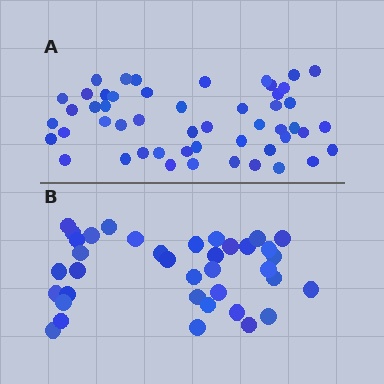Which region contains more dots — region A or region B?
Region A (the top region) has more dots.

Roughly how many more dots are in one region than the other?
Region A has approximately 15 more dots than region B.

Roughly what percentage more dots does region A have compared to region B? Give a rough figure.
About 40% more.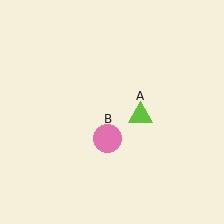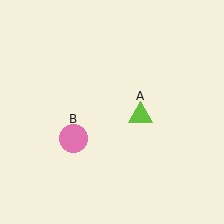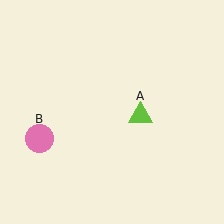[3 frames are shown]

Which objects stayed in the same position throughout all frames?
Lime triangle (object A) remained stationary.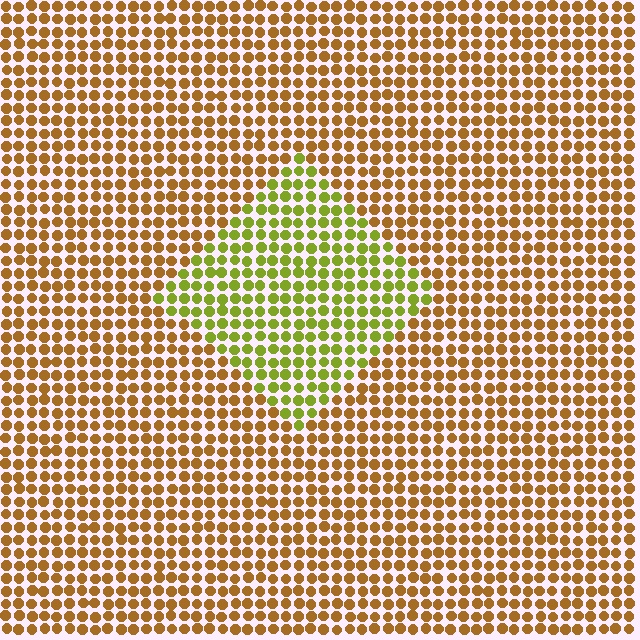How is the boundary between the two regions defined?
The boundary is defined purely by a slight shift in hue (about 44 degrees). Spacing, size, and orientation are identical on both sides.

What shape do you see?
I see a diamond.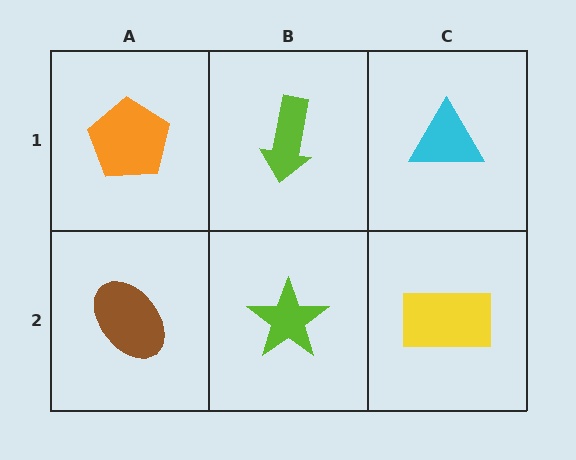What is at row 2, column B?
A lime star.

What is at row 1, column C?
A cyan triangle.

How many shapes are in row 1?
3 shapes.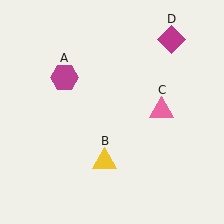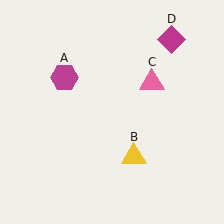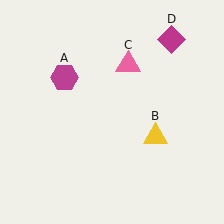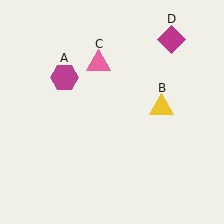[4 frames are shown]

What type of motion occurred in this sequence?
The yellow triangle (object B), pink triangle (object C) rotated counterclockwise around the center of the scene.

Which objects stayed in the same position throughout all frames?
Magenta hexagon (object A) and magenta diamond (object D) remained stationary.